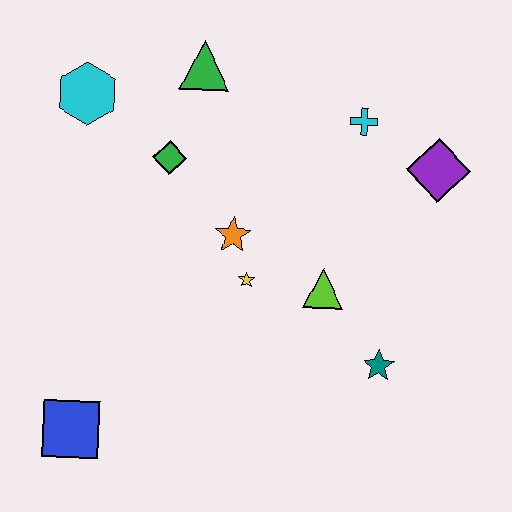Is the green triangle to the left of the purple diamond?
Yes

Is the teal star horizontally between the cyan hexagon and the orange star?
No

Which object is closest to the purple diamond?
The cyan cross is closest to the purple diamond.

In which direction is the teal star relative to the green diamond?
The teal star is to the right of the green diamond.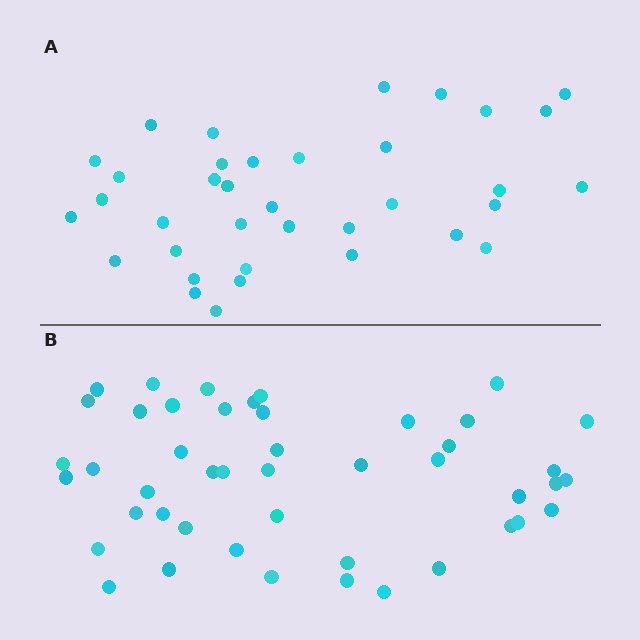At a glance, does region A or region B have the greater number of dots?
Region B (the bottom region) has more dots.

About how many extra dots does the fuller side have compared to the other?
Region B has roughly 10 or so more dots than region A.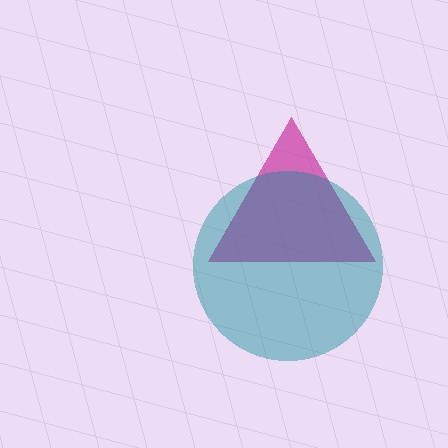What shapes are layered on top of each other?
The layered shapes are: a magenta triangle, a teal circle.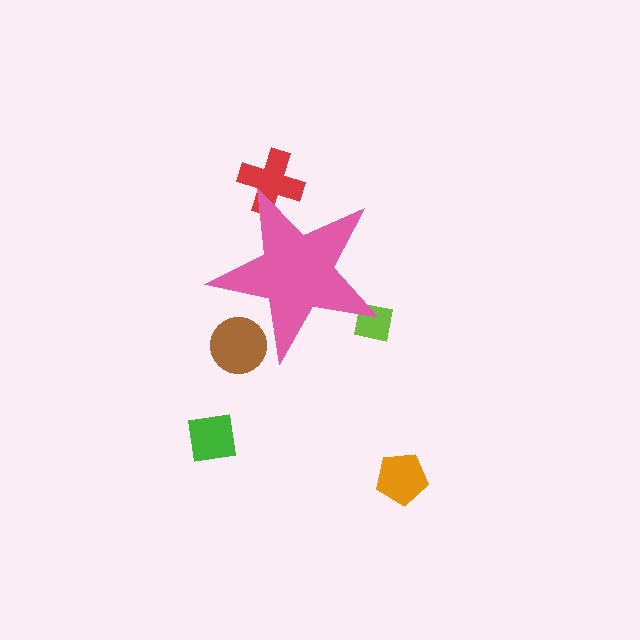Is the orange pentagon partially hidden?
No, the orange pentagon is fully visible.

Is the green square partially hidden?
No, the green square is fully visible.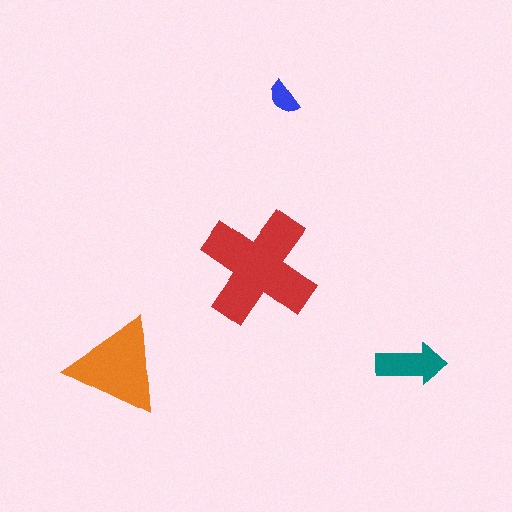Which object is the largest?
The red cross.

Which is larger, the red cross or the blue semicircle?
The red cross.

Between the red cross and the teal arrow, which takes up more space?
The red cross.